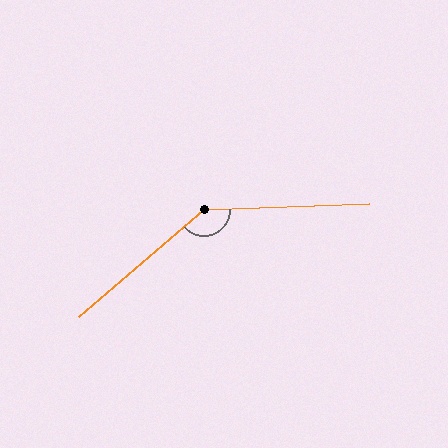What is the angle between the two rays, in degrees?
Approximately 141 degrees.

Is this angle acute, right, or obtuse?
It is obtuse.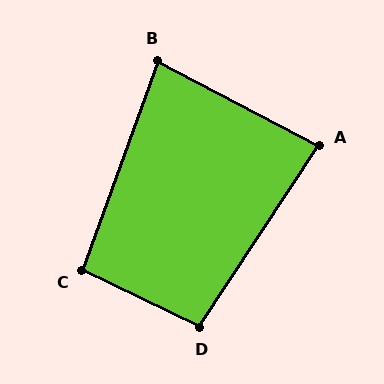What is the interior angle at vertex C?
Approximately 96 degrees (obtuse).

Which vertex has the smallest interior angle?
B, at approximately 82 degrees.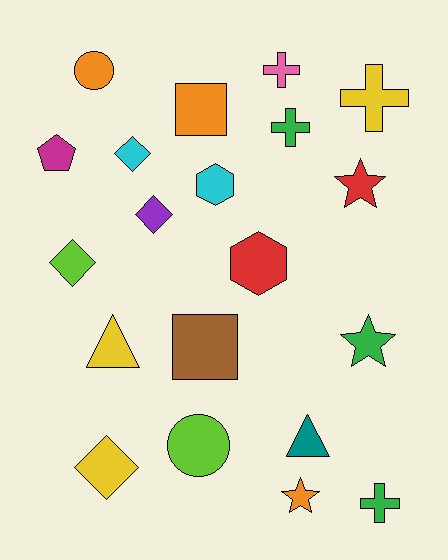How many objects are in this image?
There are 20 objects.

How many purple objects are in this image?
There is 1 purple object.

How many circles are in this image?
There are 2 circles.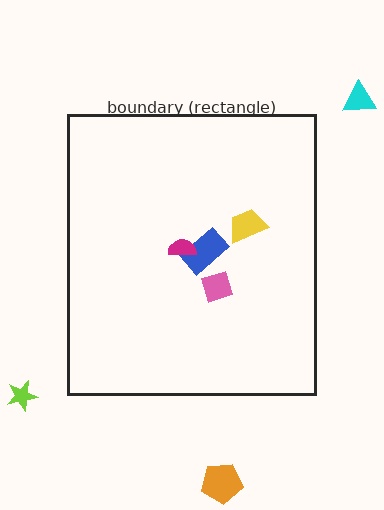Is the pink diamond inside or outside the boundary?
Inside.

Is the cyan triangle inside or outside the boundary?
Outside.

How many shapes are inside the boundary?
4 inside, 3 outside.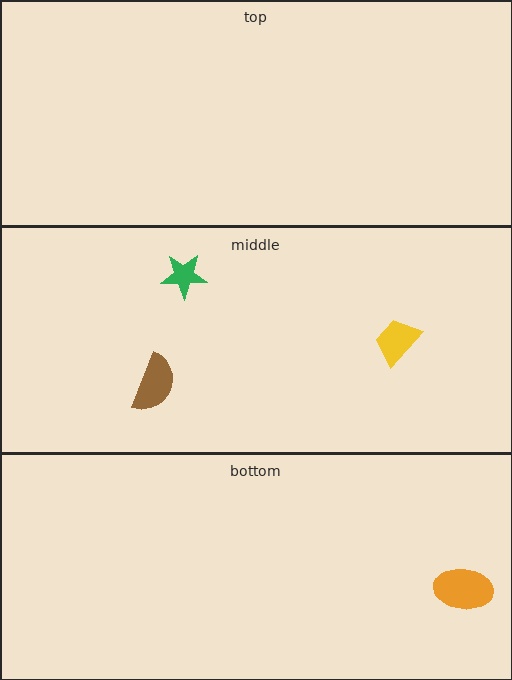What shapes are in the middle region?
The yellow trapezoid, the green star, the brown semicircle.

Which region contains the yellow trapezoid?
The middle region.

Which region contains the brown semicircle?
The middle region.